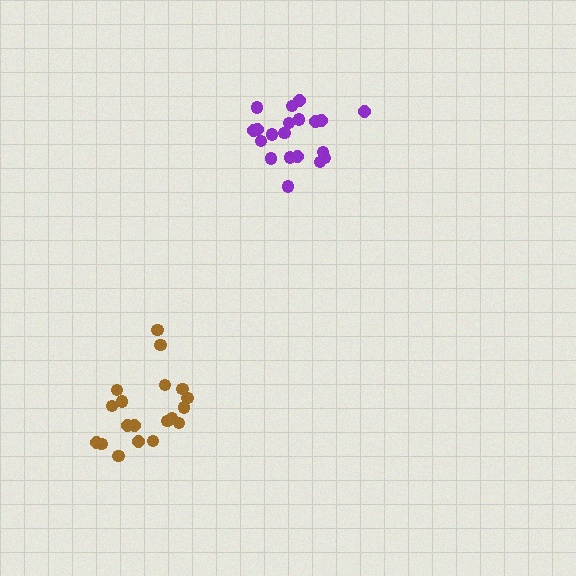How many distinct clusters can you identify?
There are 2 distinct clusters.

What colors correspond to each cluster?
The clusters are colored: brown, purple.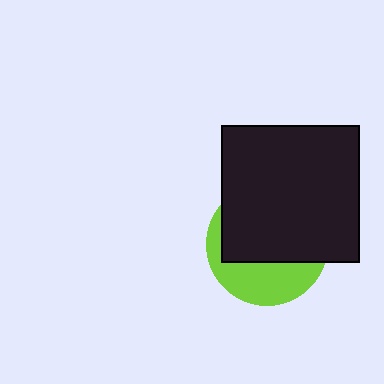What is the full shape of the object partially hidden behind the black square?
The partially hidden object is a lime circle.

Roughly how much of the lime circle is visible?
A small part of it is visible (roughly 37%).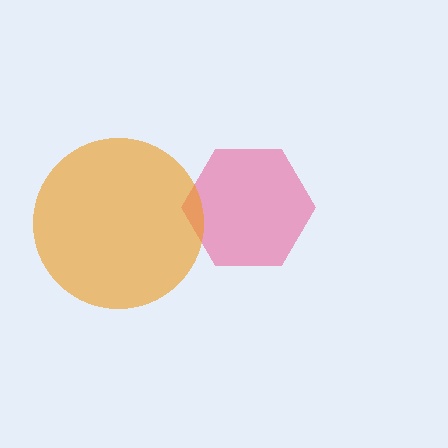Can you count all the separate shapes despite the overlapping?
Yes, there are 2 separate shapes.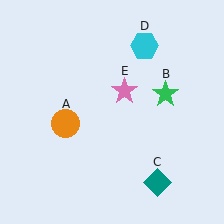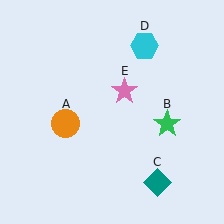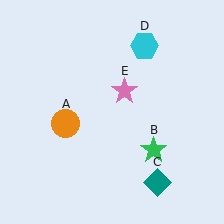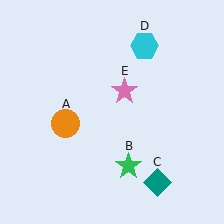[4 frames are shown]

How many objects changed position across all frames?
1 object changed position: green star (object B).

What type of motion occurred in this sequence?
The green star (object B) rotated clockwise around the center of the scene.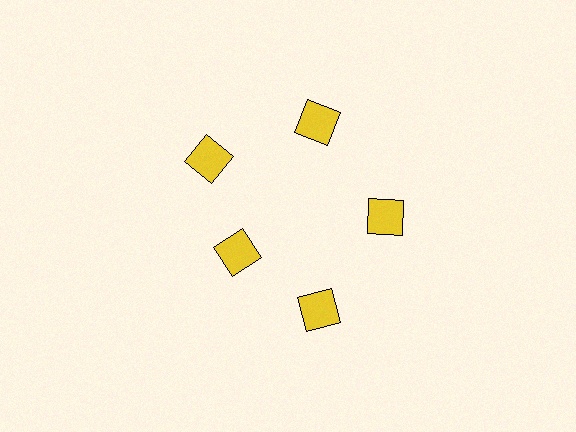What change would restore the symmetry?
The symmetry would be restored by moving it outward, back onto the ring so that all 5 squares sit at equal angles and equal distance from the center.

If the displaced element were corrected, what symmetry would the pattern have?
It would have 5-fold rotational symmetry — the pattern would map onto itself every 72 degrees.